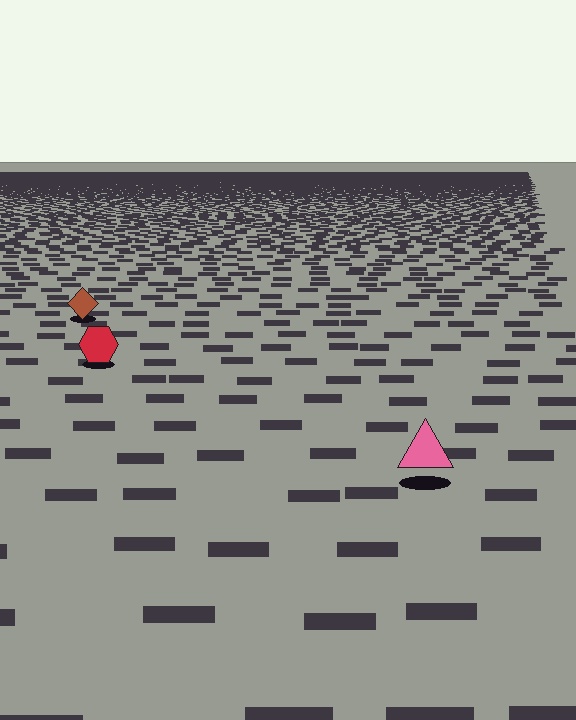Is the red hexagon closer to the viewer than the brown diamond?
Yes. The red hexagon is closer — you can tell from the texture gradient: the ground texture is coarser near it.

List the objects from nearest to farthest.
From nearest to farthest: the pink triangle, the red hexagon, the brown diamond.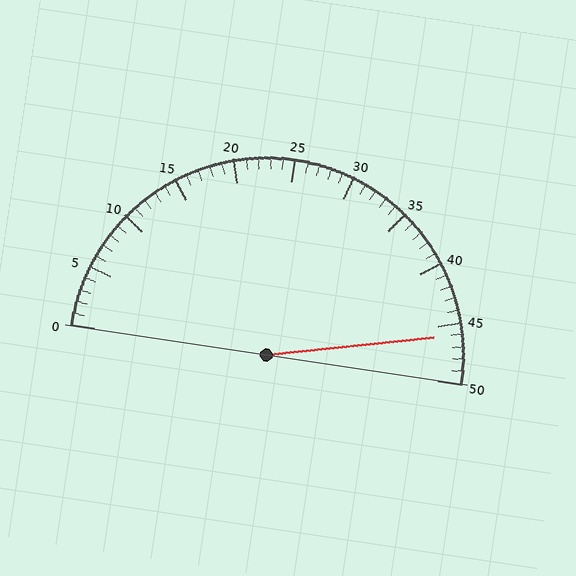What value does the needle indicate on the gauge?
The needle indicates approximately 46.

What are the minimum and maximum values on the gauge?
The gauge ranges from 0 to 50.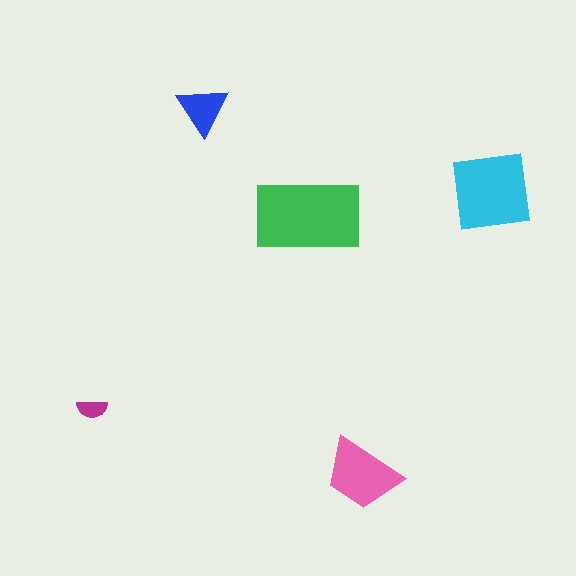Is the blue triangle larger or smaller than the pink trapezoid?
Smaller.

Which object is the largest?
The green rectangle.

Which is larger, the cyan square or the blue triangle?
The cyan square.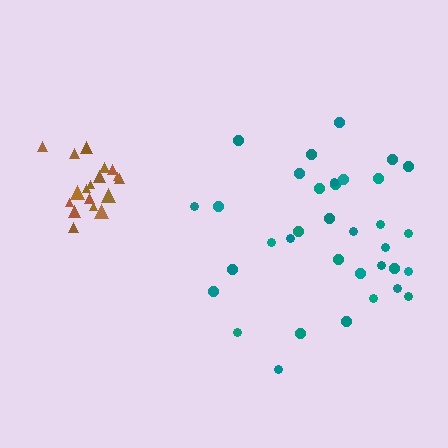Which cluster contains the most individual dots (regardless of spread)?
Teal (35).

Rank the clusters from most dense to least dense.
brown, teal.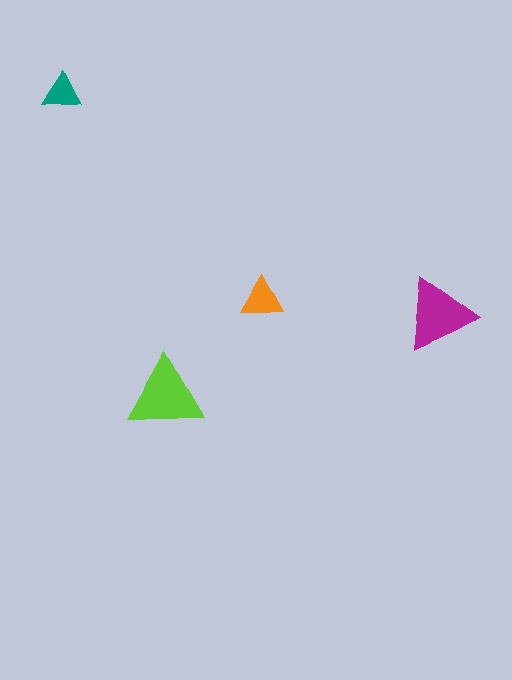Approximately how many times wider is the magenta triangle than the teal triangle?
About 2 times wider.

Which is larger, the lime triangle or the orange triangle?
The lime one.